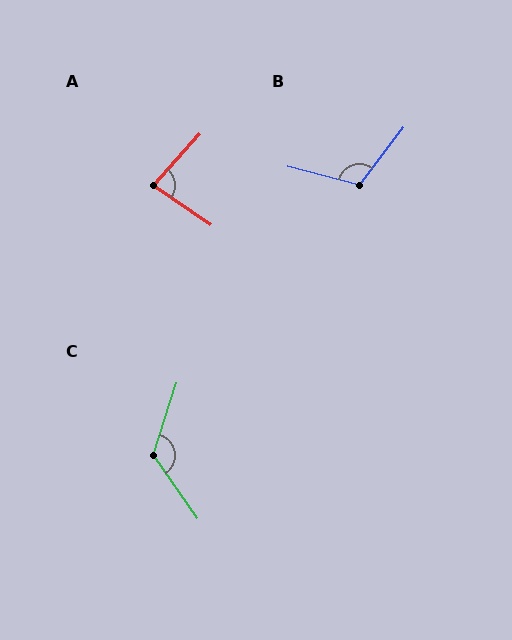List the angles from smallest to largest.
A (82°), B (113°), C (127°).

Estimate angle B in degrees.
Approximately 113 degrees.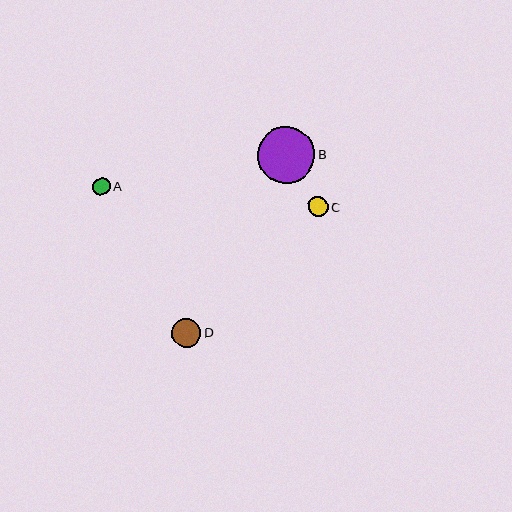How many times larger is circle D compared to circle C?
Circle D is approximately 1.5 times the size of circle C.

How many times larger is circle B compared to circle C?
Circle B is approximately 2.9 times the size of circle C.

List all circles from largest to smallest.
From largest to smallest: B, D, C, A.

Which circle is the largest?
Circle B is the largest with a size of approximately 58 pixels.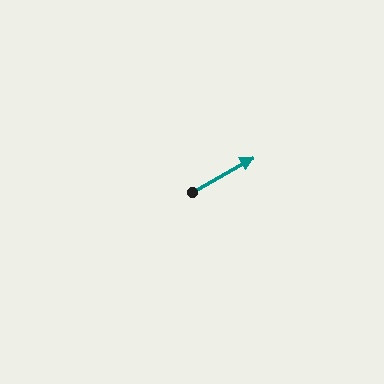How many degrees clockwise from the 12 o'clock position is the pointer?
Approximately 60 degrees.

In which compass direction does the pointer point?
Northeast.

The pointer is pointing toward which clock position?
Roughly 2 o'clock.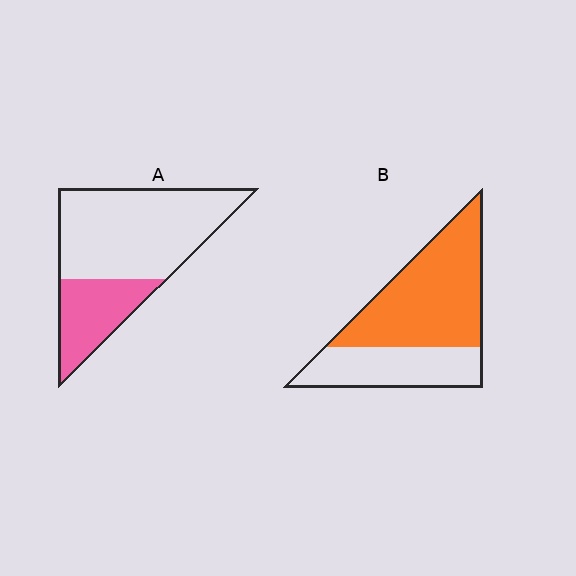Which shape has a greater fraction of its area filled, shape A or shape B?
Shape B.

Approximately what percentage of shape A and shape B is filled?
A is approximately 30% and B is approximately 65%.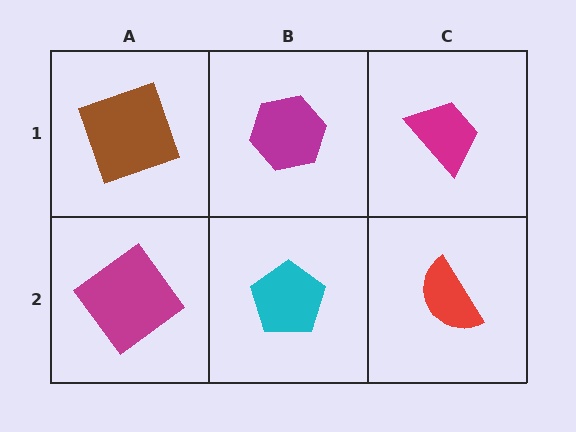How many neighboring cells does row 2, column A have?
2.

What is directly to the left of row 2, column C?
A cyan pentagon.